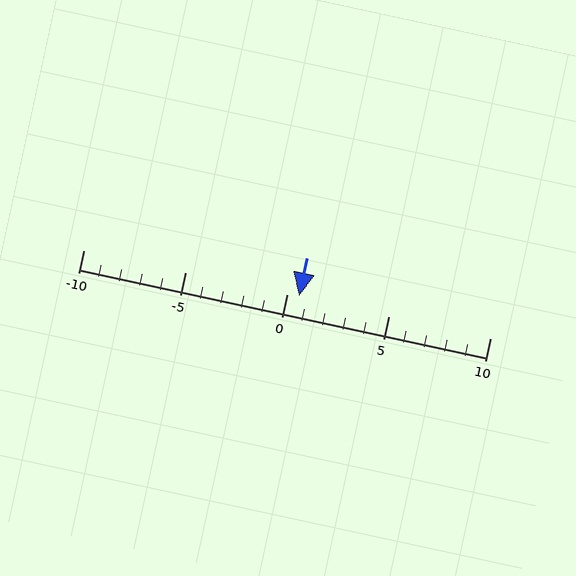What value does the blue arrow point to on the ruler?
The blue arrow points to approximately 1.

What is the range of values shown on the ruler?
The ruler shows values from -10 to 10.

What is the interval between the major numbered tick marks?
The major tick marks are spaced 5 units apart.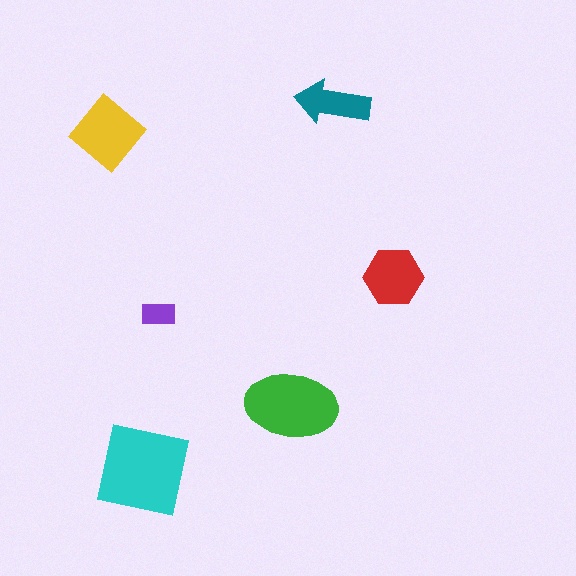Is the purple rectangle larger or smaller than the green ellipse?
Smaller.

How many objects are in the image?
There are 6 objects in the image.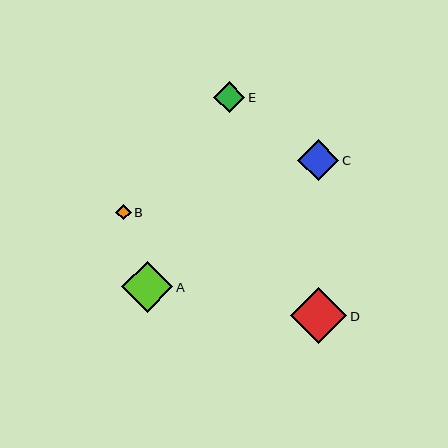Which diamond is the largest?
Diamond D is the largest with a size of approximately 56 pixels.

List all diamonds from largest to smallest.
From largest to smallest: D, A, C, E, B.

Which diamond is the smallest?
Diamond B is the smallest with a size of approximately 16 pixels.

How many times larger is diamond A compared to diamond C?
Diamond A is approximately 1.3 times the size of diamond C.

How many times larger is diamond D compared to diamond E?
Diamond D is approximately 1.8 times the size of diamond E.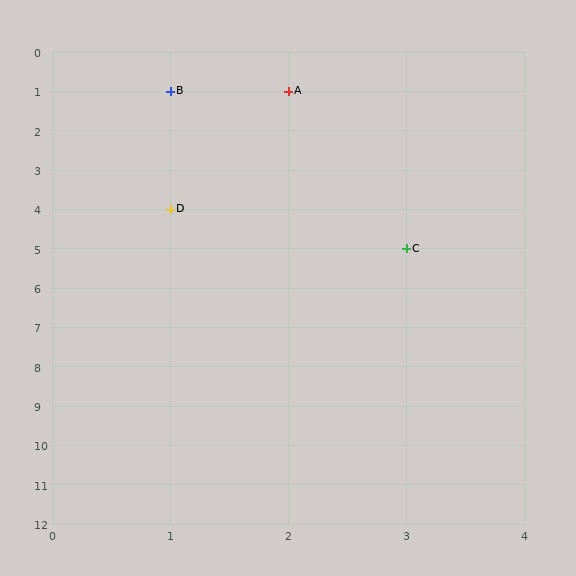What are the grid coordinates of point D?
Point D is at grid coordinates (1, 4).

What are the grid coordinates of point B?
Point B is at grid coordinates (1, 1).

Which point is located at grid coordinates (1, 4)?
Point D is at (1, 4).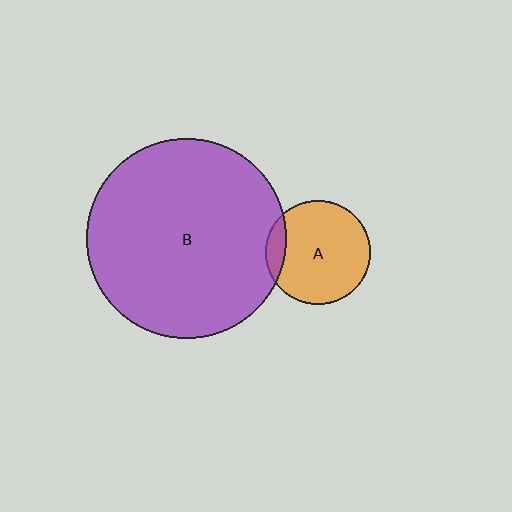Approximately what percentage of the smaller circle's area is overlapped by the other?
Approximately 10%.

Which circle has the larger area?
Circle B (purple).